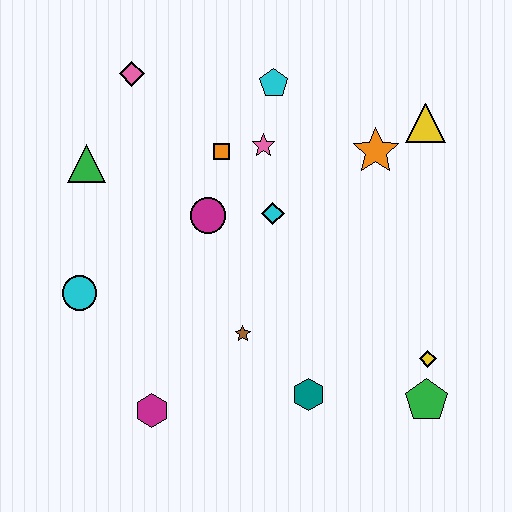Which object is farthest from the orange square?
The green pentagon is farthest from the orange square.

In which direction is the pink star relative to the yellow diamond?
The pink star is above the yellow diamond.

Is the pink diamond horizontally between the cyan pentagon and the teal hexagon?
No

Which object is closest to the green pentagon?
The yellow diamond is closest to the green pentagon.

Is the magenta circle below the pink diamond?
Yes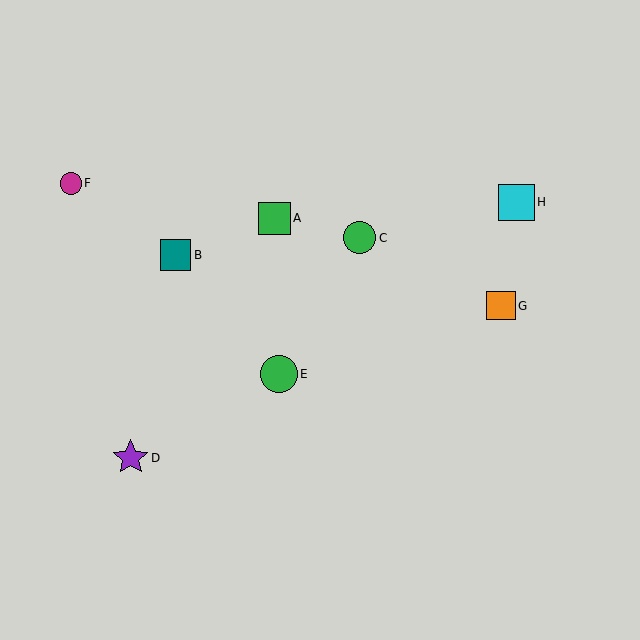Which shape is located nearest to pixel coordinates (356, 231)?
The green circle (labeled C) at (360, 238) is nearest to that location.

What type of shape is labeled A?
Shape A is a green square.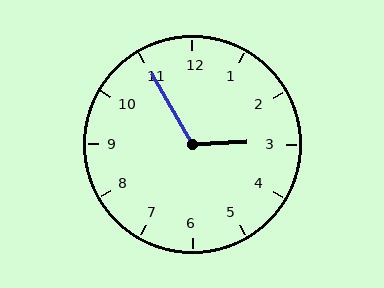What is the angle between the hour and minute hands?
Approximately 118 degrees.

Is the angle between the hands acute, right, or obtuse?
It is obtuse.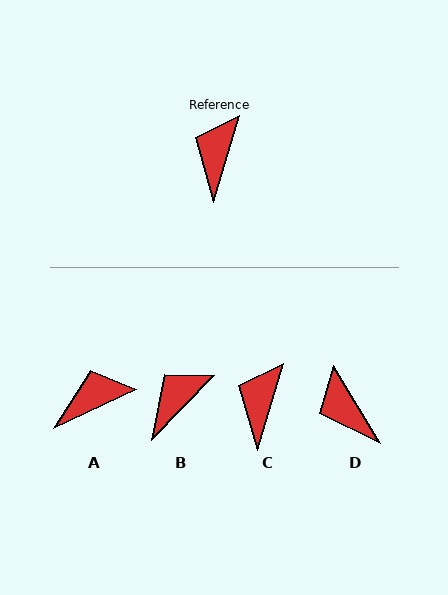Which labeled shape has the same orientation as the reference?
C.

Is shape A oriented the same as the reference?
No, it is off by about 48 degrees.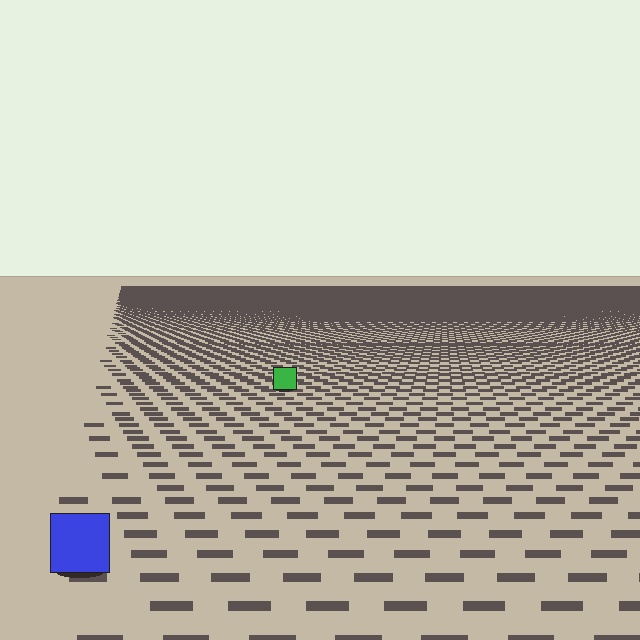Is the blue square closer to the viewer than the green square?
Yes. The blue square is closer — you can tell from the texture gradient: the ground texture is coarser near it.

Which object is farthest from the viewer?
The green square is farthest from the viewer. It appears smaller and the ground texture around it is denser.